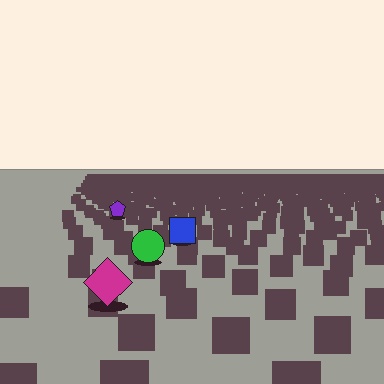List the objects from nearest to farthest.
From nearest to farthest: the magenta diamond, the green circle, the blue square, the purple pentagon.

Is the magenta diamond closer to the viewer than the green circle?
Yes. The magenta diamond is closer — you can tell from the texture gradient: the ground texture is coarser near it.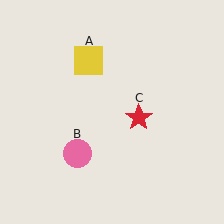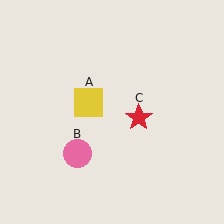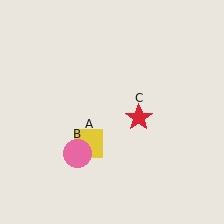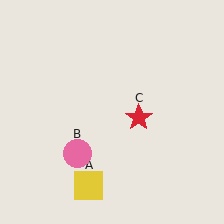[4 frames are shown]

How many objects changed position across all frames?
1 object changed position: yellow square (object A).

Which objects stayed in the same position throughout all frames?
Pink circle (object B) and red star (object C) remained stationary.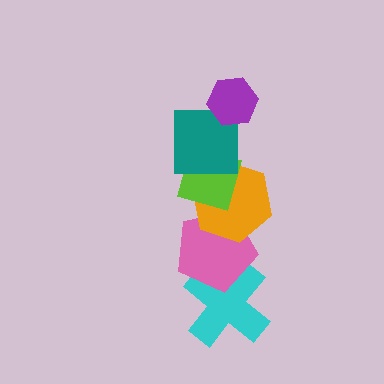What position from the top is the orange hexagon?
The orange hexagon is 4th from the top.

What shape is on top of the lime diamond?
The teal square is on top of the lime diamond.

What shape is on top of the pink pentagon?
The orange hexagon is on top of the pink pentagon.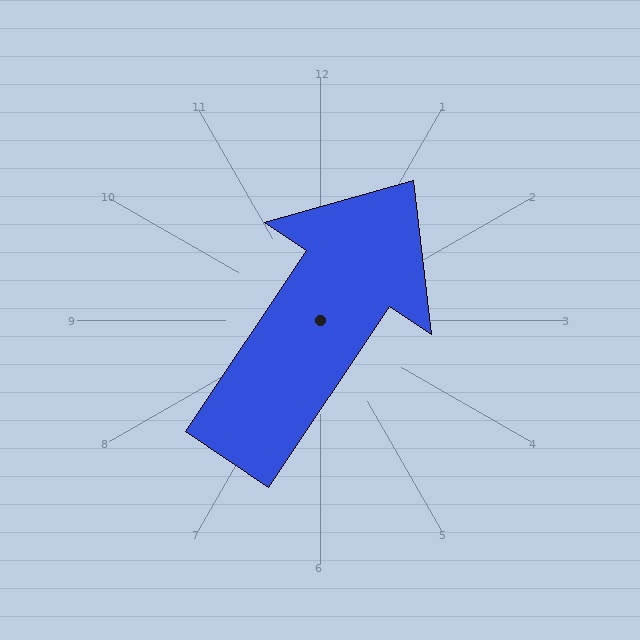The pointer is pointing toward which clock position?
Roughly 1 o'clock.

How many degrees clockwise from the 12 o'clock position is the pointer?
Approximately 34 degrees.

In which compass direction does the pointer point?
Northeast.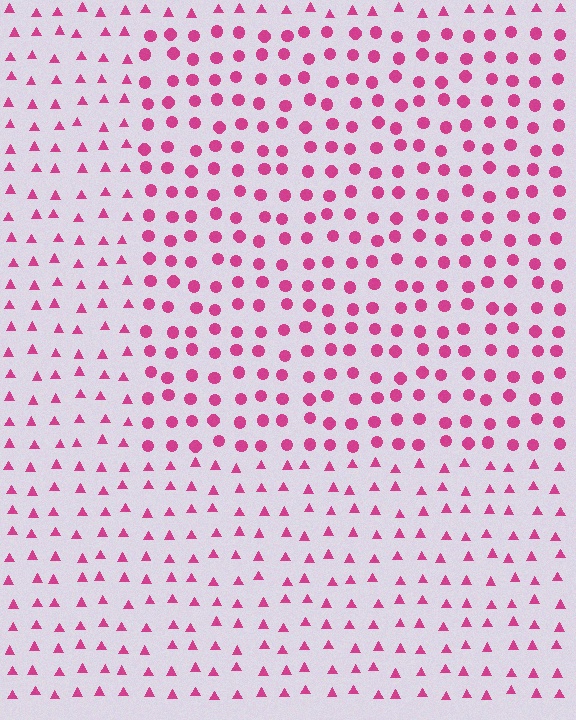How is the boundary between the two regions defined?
The boundary is defined by a change in element shape: circles inside vs. triangles outside. All elements share the same color and spacing.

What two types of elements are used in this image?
The image uses circles inside the rectangle region and triangles outside it.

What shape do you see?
I see a rectangle.